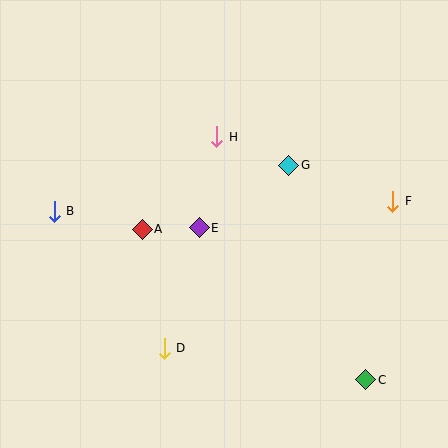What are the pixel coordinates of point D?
Point D is at (164, 348).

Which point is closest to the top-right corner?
Point F is closest to the top-right corner.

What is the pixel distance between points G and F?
The distance between G and F is 110 pixels.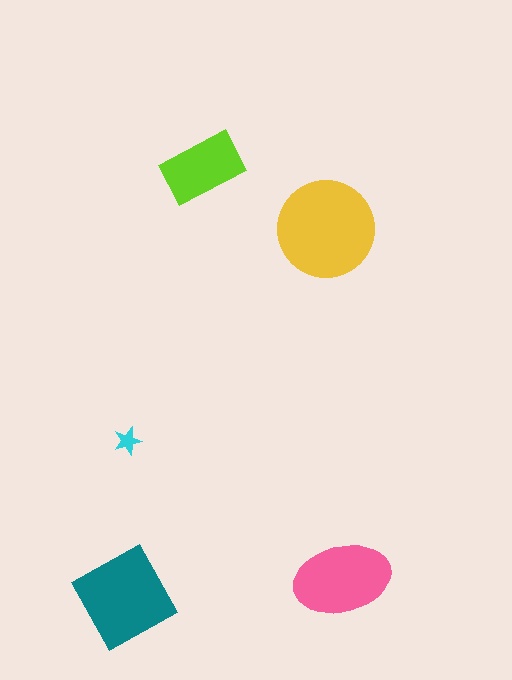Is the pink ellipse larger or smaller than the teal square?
Smaller.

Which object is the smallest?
The cyan star.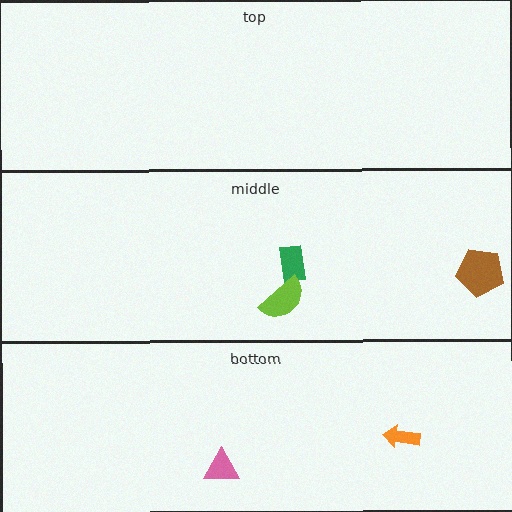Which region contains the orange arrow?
The bottom region.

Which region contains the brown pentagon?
The middle region.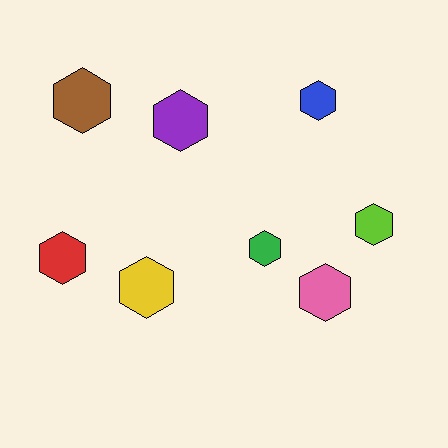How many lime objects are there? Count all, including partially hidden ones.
There is 1 lime object.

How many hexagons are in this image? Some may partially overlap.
There are 8 hexagons.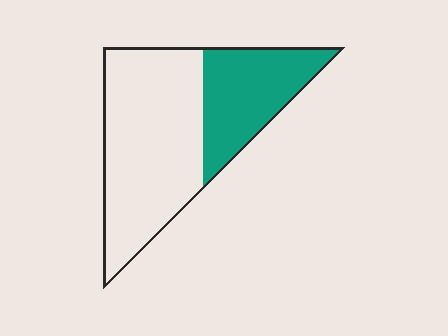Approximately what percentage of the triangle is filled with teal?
Approximately 35%.